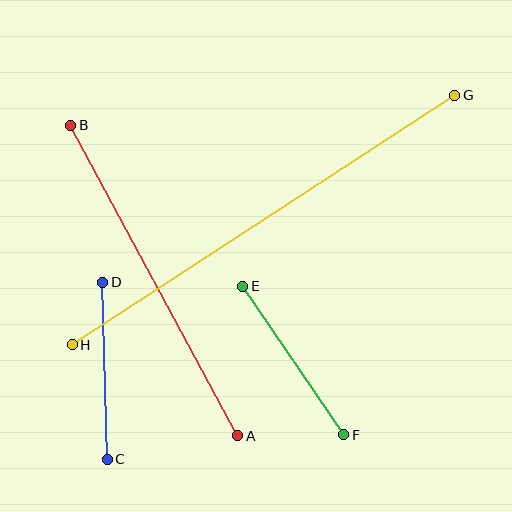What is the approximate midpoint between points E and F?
The midpoint is at approximately (293, 360) pixels.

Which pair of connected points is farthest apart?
Points G and H are farthest apart.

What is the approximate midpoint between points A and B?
The midpoint is at approximately (154, 280) pixels.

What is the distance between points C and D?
The distance is approximately 177 pixels.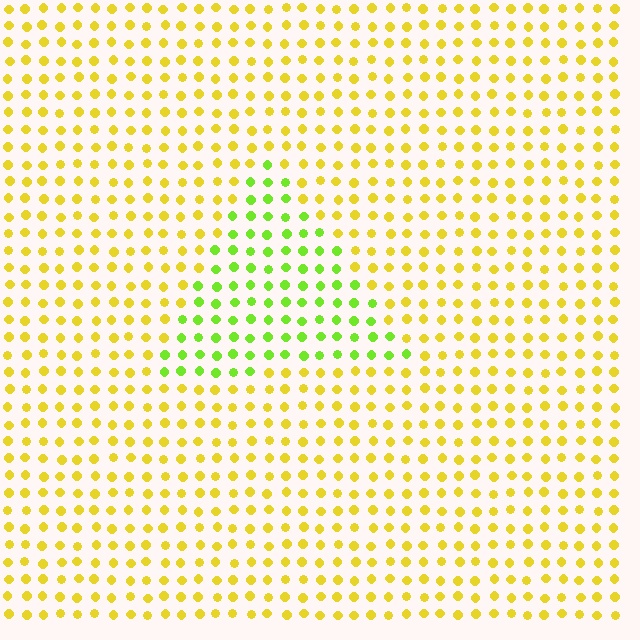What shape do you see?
I see a triangle.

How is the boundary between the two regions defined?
The boundary is defined purely by a slight shift in hue (about 43 degrees). Spacing, size, and orientation are identical on both sides.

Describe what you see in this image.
The image is filled with small yellow elements in a uniform arrangement. A triangle-shaped region is visible where the elements are tinted to a slightly different hue, forming a subtle color boundary.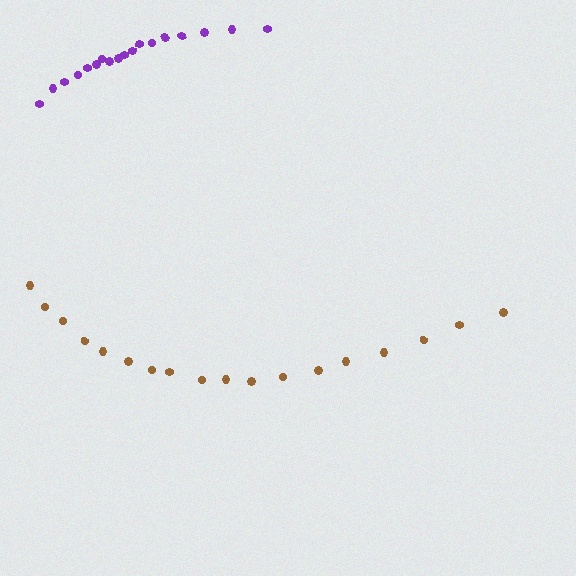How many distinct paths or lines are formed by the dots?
There are 2 distinct paths.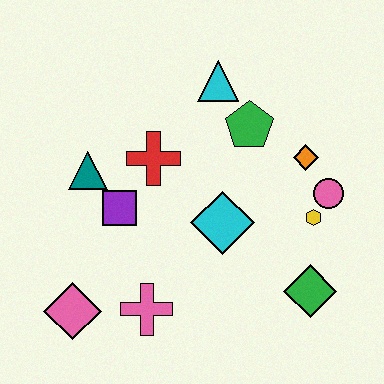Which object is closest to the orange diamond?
The pink circle is closest to the orange diamond.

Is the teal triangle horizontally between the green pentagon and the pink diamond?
Yes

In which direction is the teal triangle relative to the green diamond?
The teal triangle is to the left of the green diamond.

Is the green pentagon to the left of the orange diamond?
Yes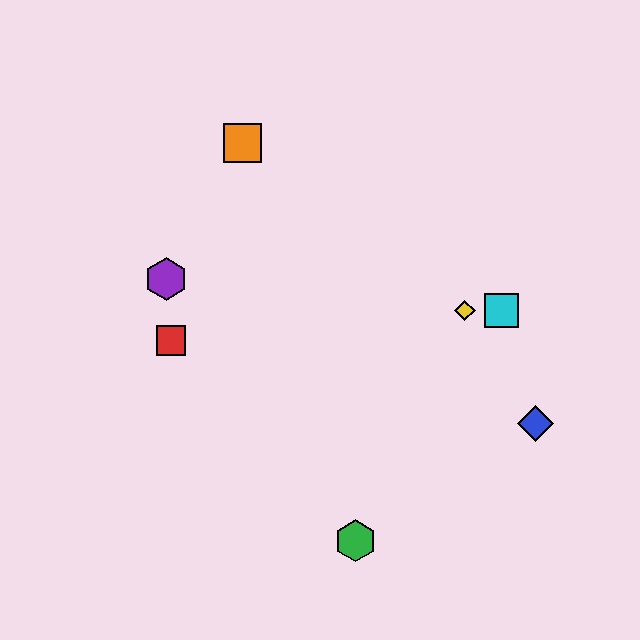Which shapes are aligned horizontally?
The yellow diamond, the cyan square are aligned horizontally.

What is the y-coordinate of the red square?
The red square is at y≈340.